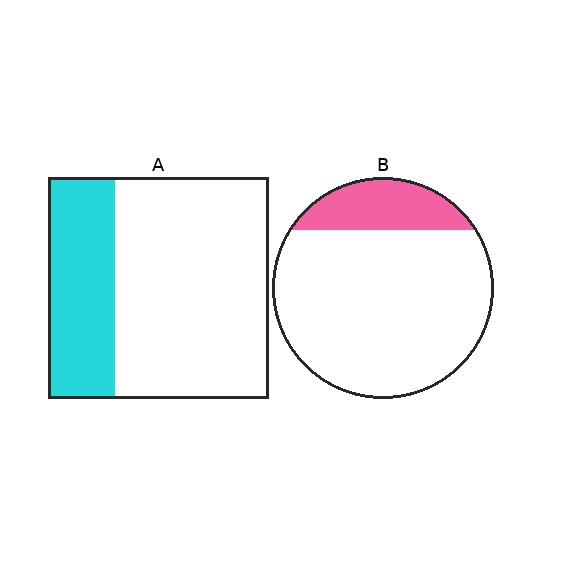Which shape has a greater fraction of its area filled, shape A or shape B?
Shape A.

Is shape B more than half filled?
No.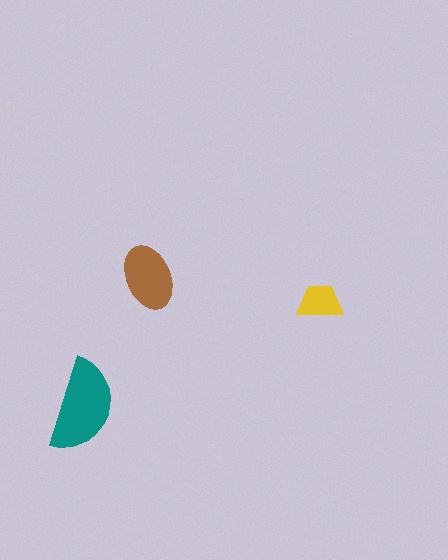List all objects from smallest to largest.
The yellow trapezoid, the brown ellipse, the teal semicircle.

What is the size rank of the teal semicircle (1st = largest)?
1st.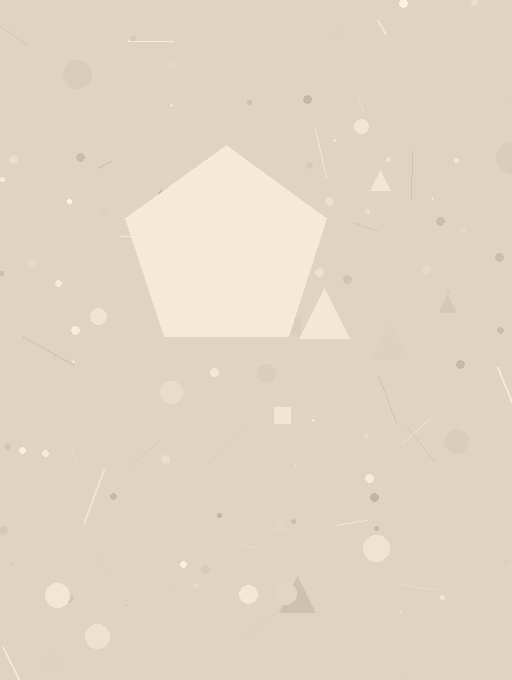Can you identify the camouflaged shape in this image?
The camouflaged shape is a pentagon.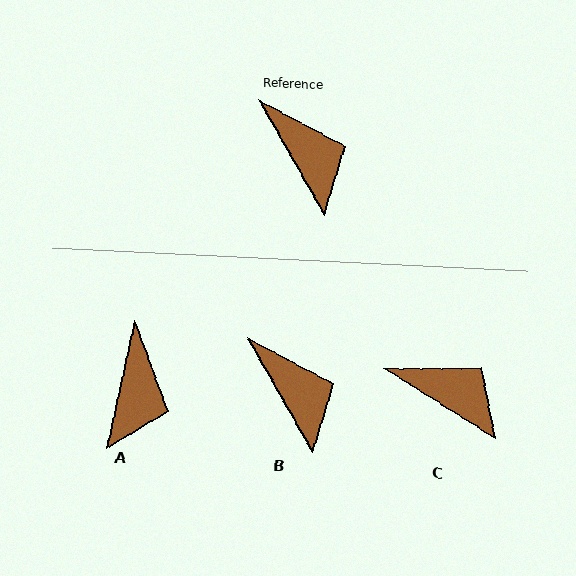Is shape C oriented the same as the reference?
No, it is off by about 29 degrees.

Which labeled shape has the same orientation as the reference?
B.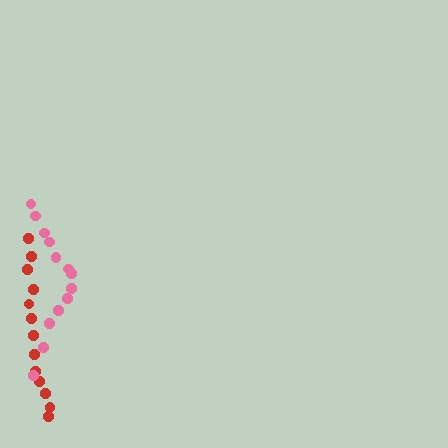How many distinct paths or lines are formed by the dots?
There are 2 distinct paths.